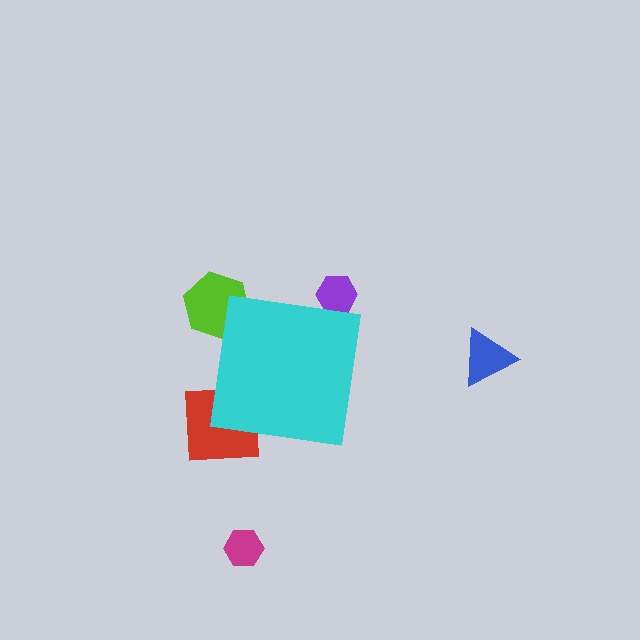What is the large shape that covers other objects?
A cyan square.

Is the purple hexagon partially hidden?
Yes, the purple hexagon is partially hidden behind the cyan square.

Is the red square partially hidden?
Yes, the red square is partially hidden behind the cyan square.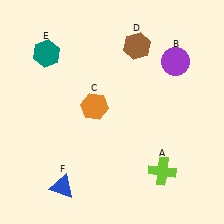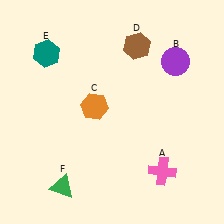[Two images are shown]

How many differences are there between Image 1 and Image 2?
There are 2 differences between the two images.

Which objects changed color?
A changed from lime to pink. F changed from blue to green.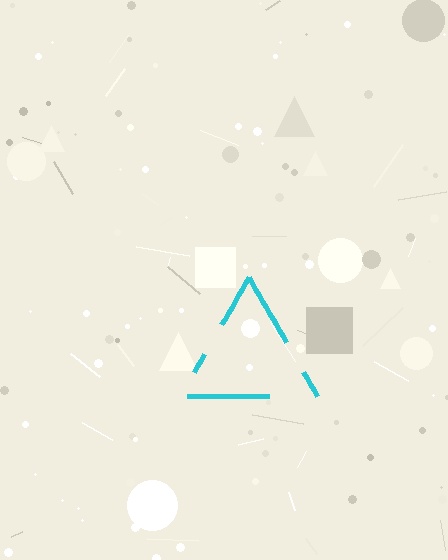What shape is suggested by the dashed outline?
The dashed outline suggests a triangle.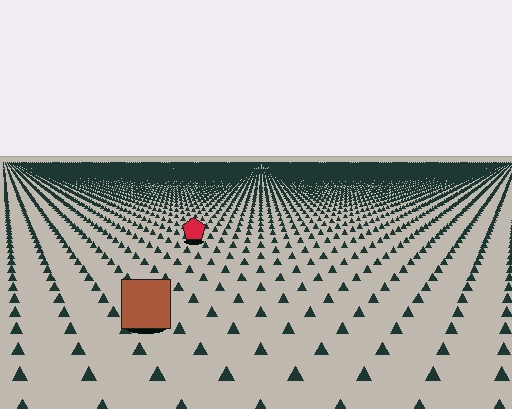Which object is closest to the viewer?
The brown square is closest. The texture marks near it are larger and more spread out.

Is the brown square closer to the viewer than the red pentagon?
Yes. The brown square is closer — you can tell from the texture gradient: the ground texture is coarser near it.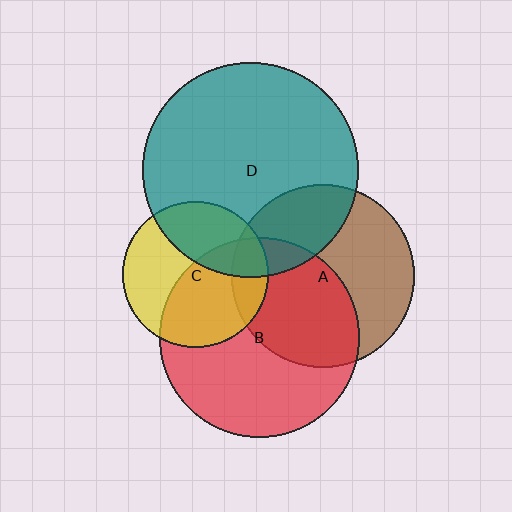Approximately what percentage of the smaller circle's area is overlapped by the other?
Approximately 50%.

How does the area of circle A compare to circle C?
Approximately 1.6 times.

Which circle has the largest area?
Circle D (teal).